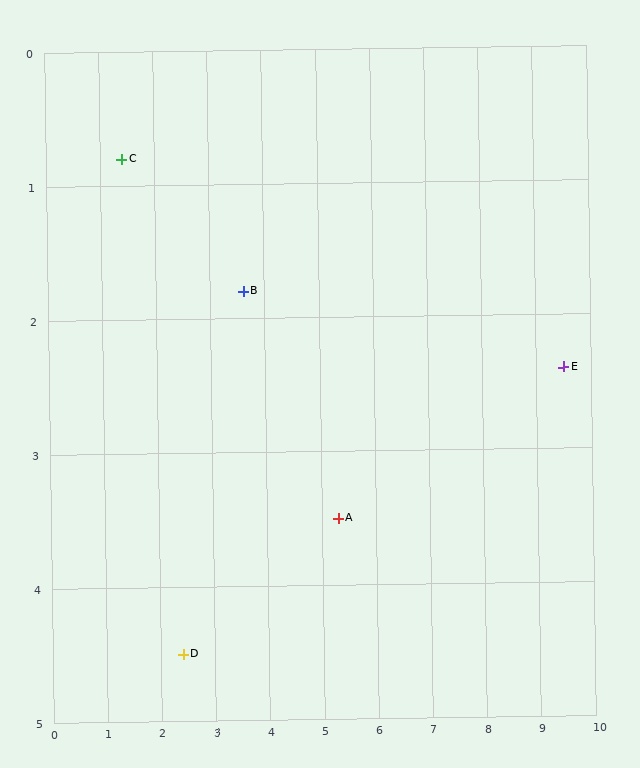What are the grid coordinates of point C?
Point C is at approximately (1.4, 0.8).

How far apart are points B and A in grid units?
Points B and A are about 2.4 grid units apart.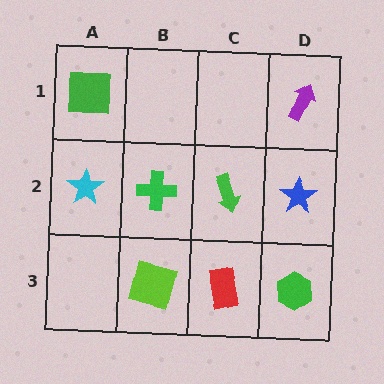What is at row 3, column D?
A green hexagon.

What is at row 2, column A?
A cyan star.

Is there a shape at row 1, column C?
No, that cell is empty.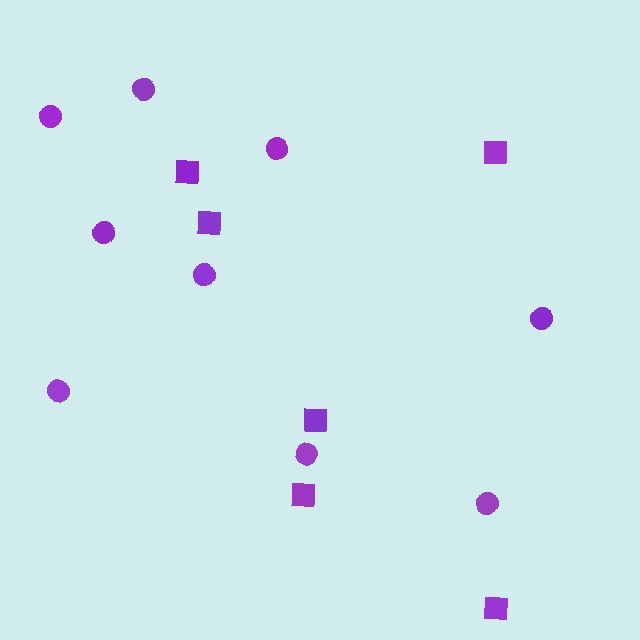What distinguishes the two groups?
There are 2 groups: one group of circles (9) and one group of squares (6).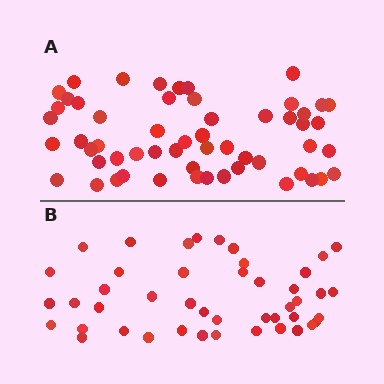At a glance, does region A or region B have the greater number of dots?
Region A (the top region) has more dots.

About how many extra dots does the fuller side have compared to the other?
Region A has roughly 12 or so more dots than region B.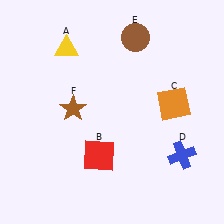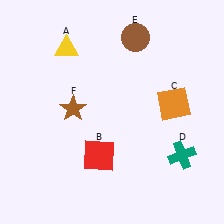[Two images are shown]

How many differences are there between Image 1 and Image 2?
There is 1 difference between the two images.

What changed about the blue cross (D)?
In Image 1, D is blue. In Image 2, it changed to teal.